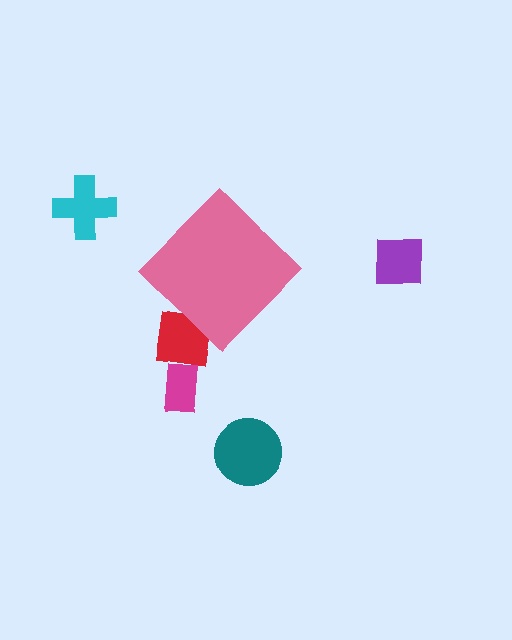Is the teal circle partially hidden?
No, the teal circle is fully visible.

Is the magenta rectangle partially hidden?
No, the magenta rectangle is fully visible.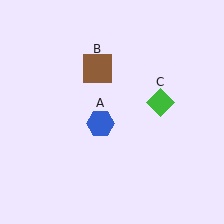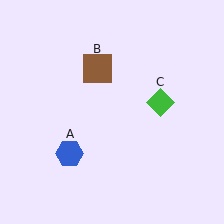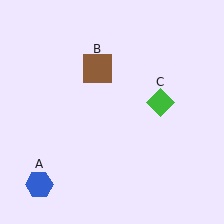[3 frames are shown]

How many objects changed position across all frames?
1 object changed position: blue hexagon (object A).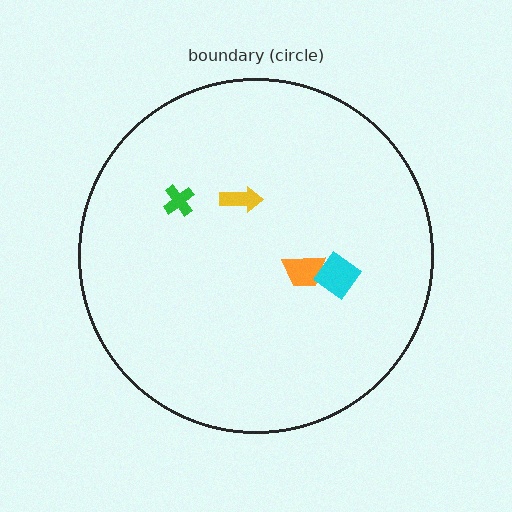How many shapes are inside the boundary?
4 inside, 0 outside.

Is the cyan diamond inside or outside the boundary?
Inside.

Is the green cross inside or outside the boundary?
Inside.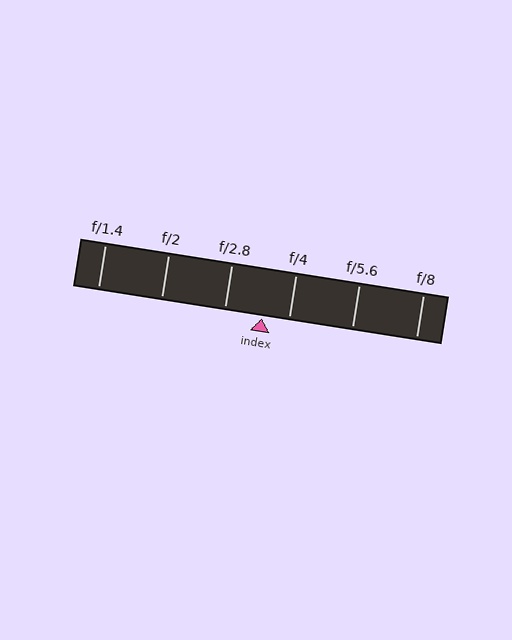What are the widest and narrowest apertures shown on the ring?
The widest aperture shown is f/1.4 and the narrowest is f/8.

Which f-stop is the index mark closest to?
The index mark is closest to f/4.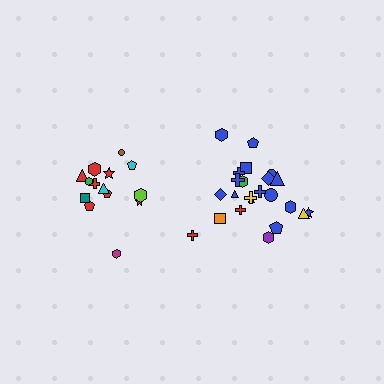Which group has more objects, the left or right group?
The right group.